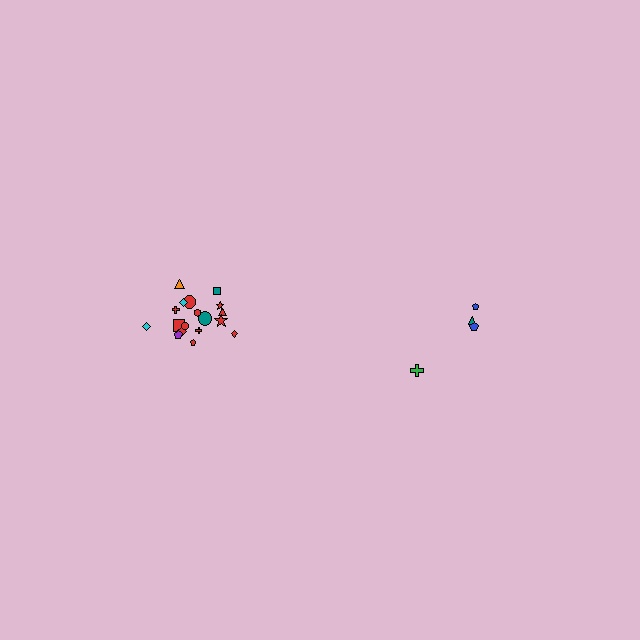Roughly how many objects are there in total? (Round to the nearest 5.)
Roughly 20 objects in total.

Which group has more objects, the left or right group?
The left group.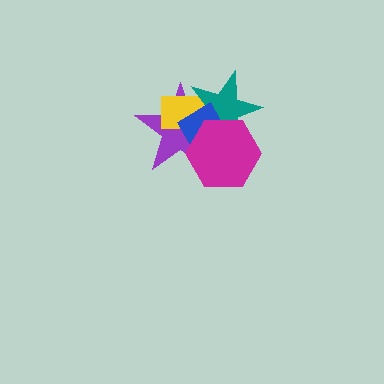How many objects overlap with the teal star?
4 objects overlap with the teal star.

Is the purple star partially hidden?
Yes, it is partially covered by another shape.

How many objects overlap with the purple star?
4 objects overlap with the purple star.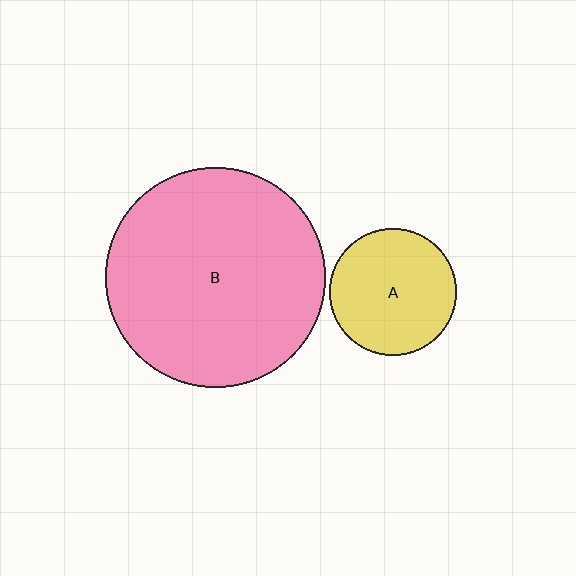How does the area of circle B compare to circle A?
Approximately 3.0 times.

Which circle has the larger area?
Circle B (pink).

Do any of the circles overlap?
No, none of the circles overlap.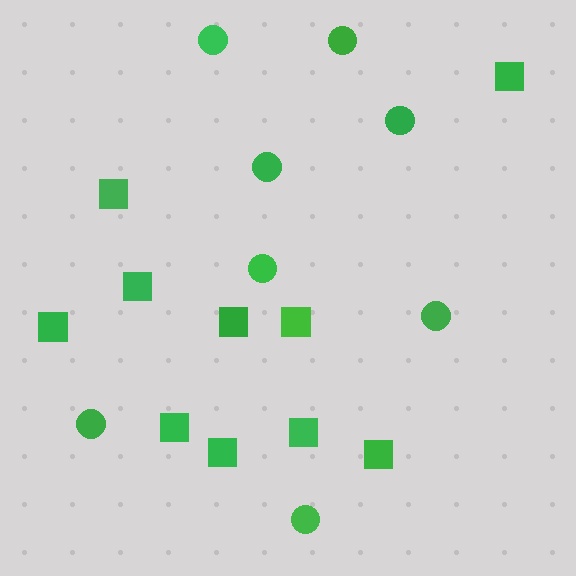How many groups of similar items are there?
There are 2 groups: one group of circles (8) and one group of squares (10).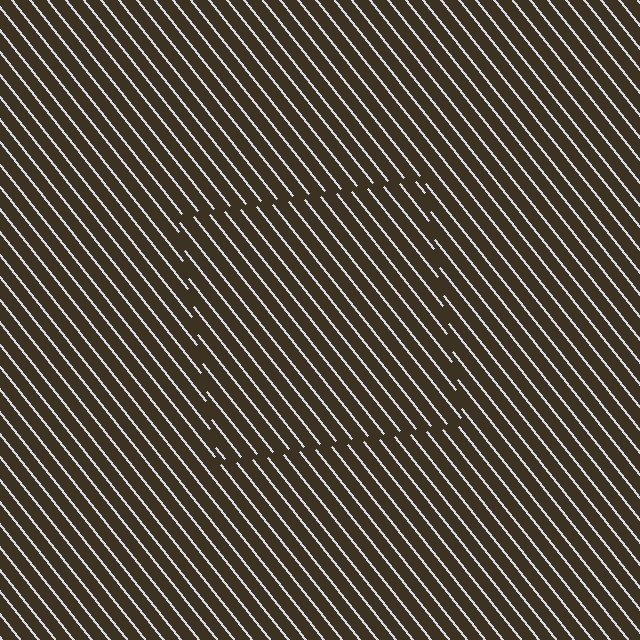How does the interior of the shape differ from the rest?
The interior of the shape contains the same grating, shifted by half a period — the contour is defined by the phase discontinuity where line-ends from the inner and outer gratings abut.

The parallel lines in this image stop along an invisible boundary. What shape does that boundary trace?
An illusory square. The interior of the shape contains the same grating, shifted by half a period — the contour is defined by the phase discontinuity where line-ends from the inner and outer gratings abut.